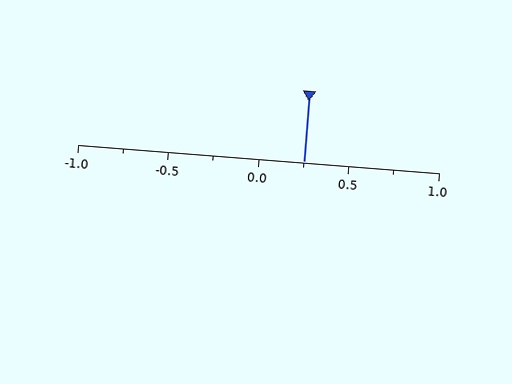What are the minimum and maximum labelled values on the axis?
The axis runs from -1.0 to 1.0.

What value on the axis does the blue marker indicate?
The marker indicates approximately 0.25.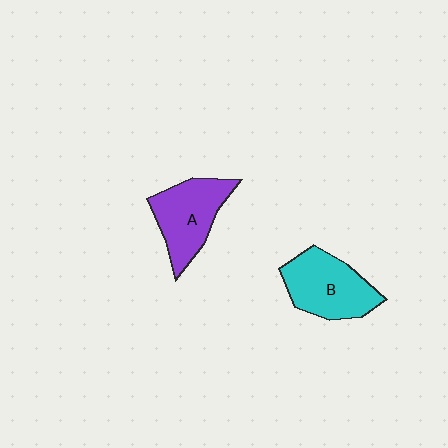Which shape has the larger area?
Shape B (cyan).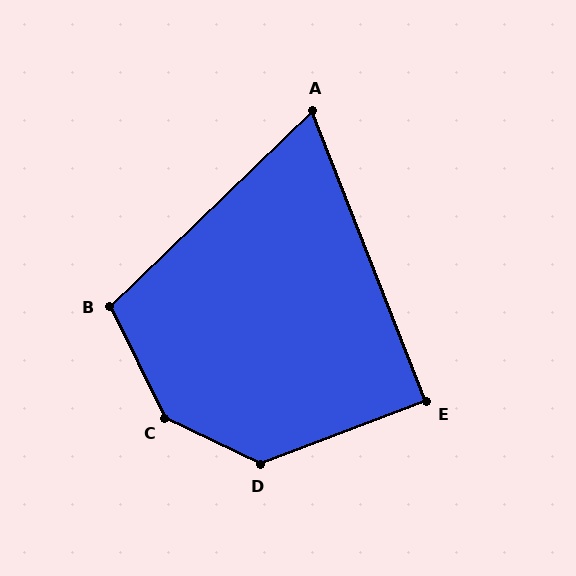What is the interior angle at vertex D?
Approximately 133 degrees (obtuse).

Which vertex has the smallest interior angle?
A, at approximately 67 degrees.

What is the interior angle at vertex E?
Approximately 89 degrees (approximately right).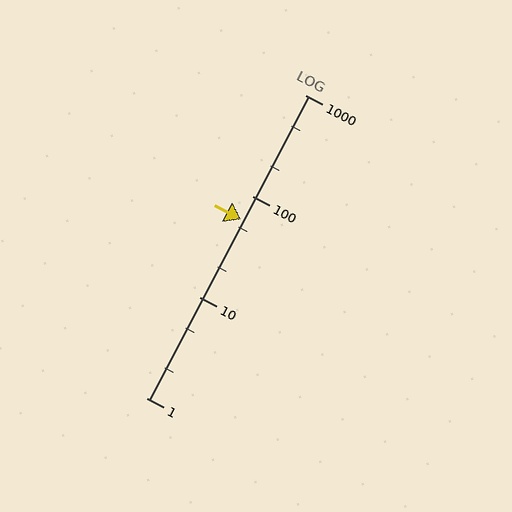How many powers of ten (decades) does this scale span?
The scale spans 3 decades, from 1 to 1000.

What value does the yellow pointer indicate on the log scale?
The pointer indicates approximately 59.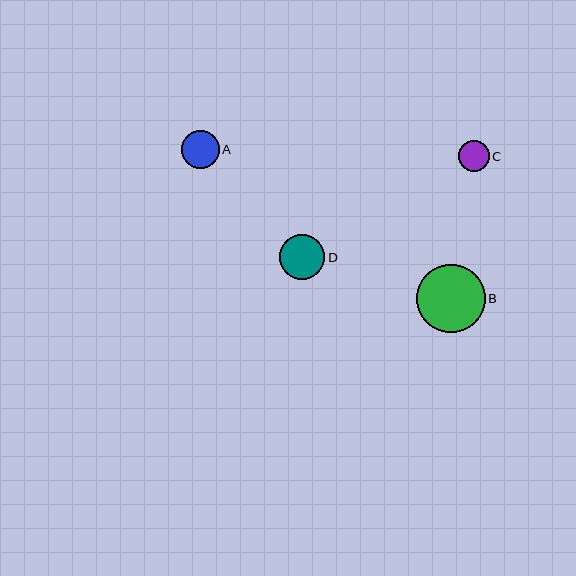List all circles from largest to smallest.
From largest to smallest: B, D, A, C.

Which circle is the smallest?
Circle C is the smallest with a size of approximately 31 pixels.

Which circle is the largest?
Circle B is the largest with a size of approximately 68 pixels.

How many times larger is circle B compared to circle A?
Circle B is approximately 1.8 times the size of circle A.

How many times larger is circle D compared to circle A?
Circle D is approximately 1.2 times the size of circle A.